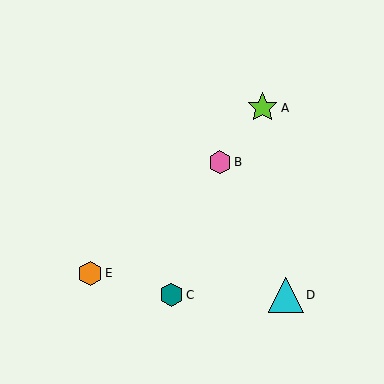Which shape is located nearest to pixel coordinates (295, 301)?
The cyan triangle (labeled D) at (286, 295) is nearest to that location.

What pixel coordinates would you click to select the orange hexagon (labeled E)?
Click at (90, 273) to select the orange hexagon E.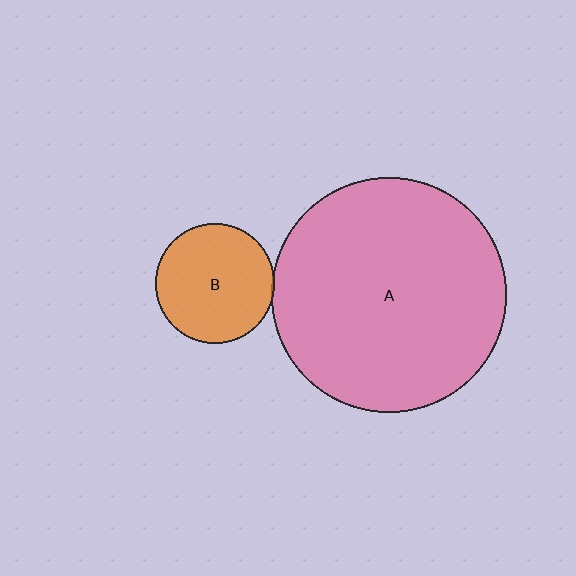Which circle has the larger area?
Circle A (pink).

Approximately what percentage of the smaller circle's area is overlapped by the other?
Approximately 5%.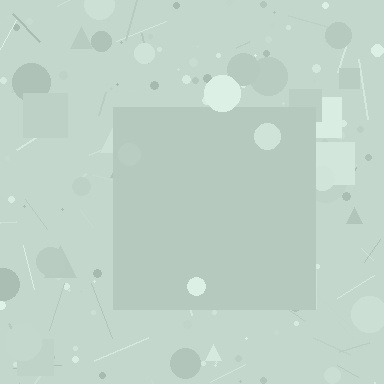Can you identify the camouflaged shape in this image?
The camouflaged shape is a square.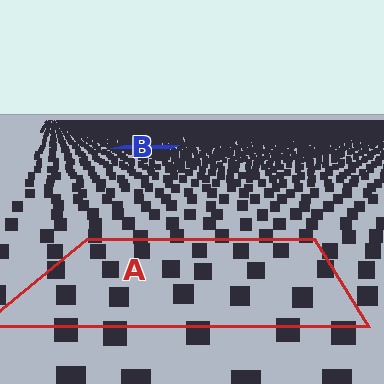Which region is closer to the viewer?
Region A is closer. The texture elements there are larger and more spread out.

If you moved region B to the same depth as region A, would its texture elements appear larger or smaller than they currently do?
They would appear larger. At a closer depth, the same texture elements are projected at a bigger on-screen size.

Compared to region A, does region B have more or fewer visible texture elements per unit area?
Region B has more texture elements per unit area — they are packed more densely because it is farther away.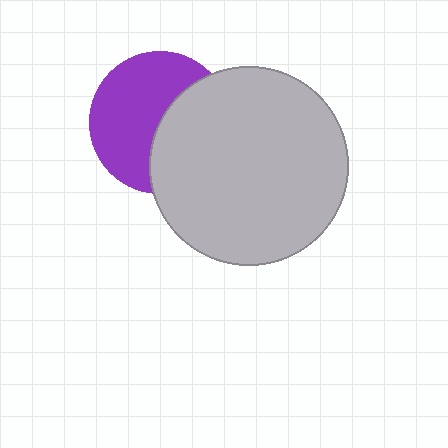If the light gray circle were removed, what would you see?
You would see the complete purple circle.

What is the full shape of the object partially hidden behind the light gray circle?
The partially hidden object is a purple circle.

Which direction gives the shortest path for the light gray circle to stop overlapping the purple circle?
Moving right gives the shortest separation.